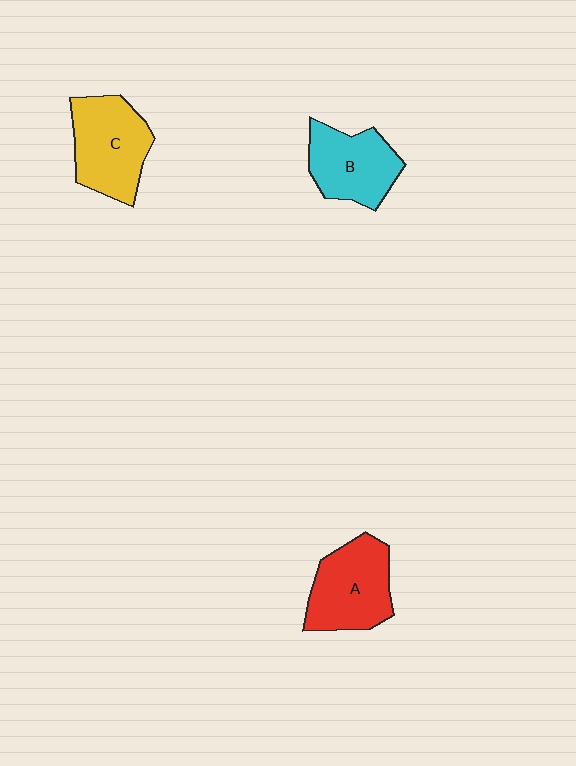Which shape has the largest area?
Shape C (yellow).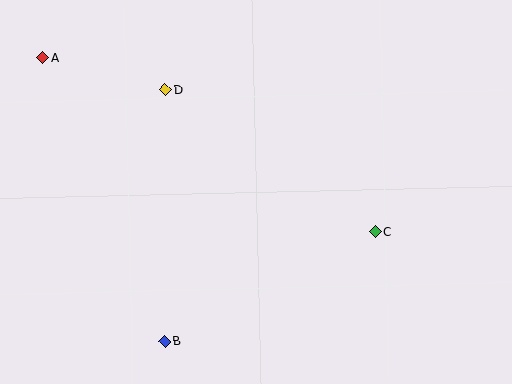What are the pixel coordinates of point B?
Point B is at (165, 342).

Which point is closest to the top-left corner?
Point A is closest to the top-left corner.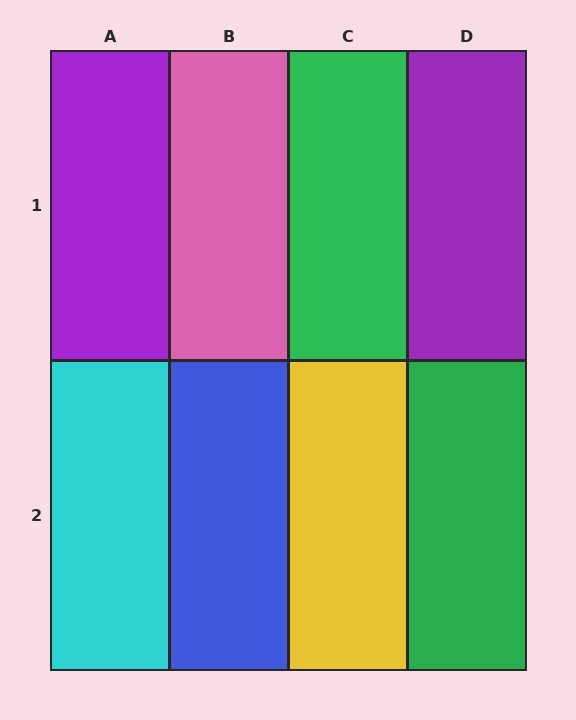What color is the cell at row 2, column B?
Blue.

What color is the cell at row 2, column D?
Green.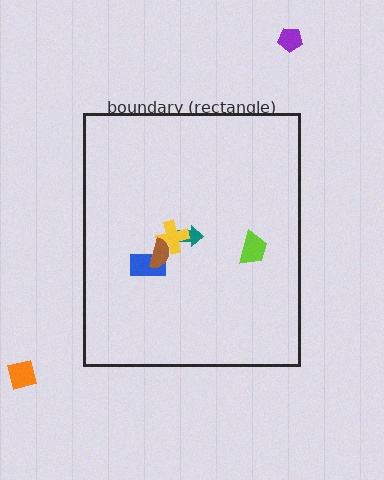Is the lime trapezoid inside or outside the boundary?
Inside.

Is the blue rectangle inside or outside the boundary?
Inside.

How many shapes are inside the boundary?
5 inside, 2 outside.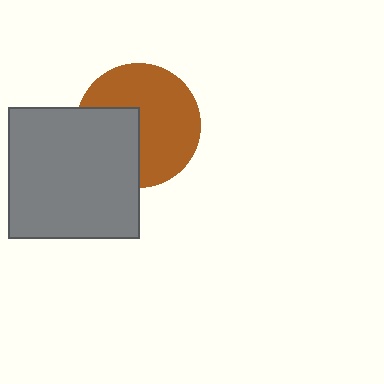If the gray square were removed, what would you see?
You would see the complete brown circle.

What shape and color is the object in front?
The object in front is a gray square.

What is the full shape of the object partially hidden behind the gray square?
The partially hidden object is a brown circle.